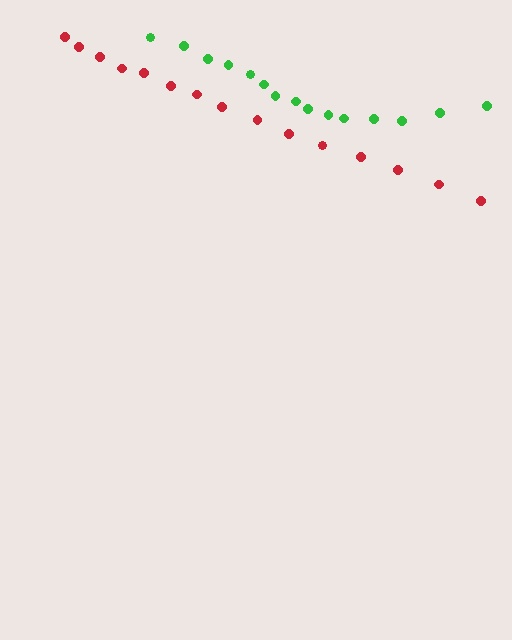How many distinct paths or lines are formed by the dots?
There are 2 distinct paths.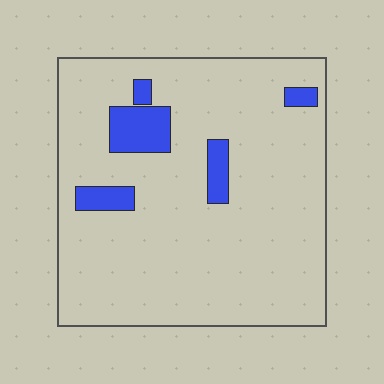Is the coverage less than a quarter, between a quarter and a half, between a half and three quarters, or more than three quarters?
Less than a quarter.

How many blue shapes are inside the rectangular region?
5.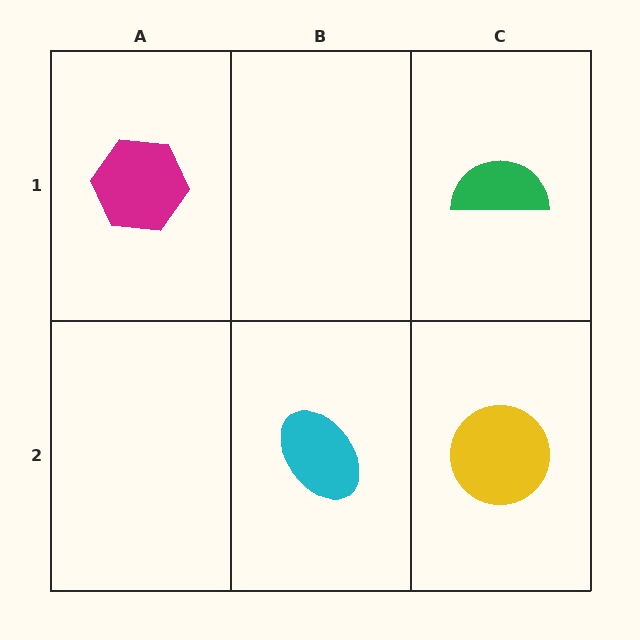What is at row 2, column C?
A yellow circle.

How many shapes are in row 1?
2 shapes.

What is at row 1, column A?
A magenta hexagon.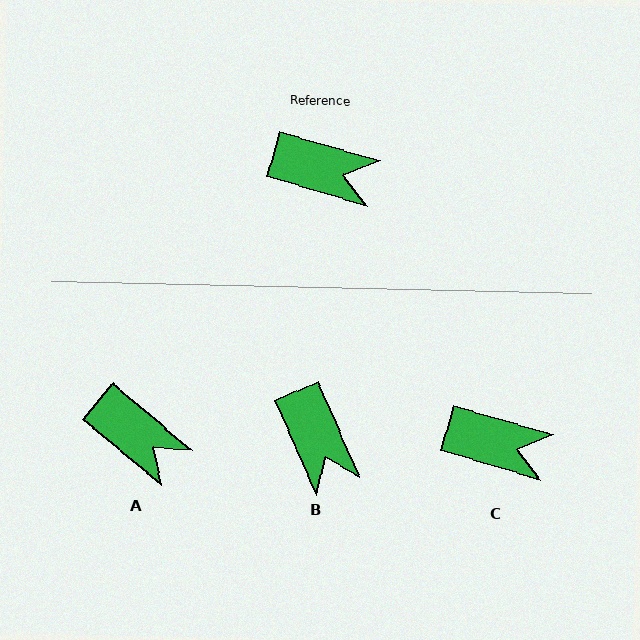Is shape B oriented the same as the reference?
No, it is off by about 50 degrees.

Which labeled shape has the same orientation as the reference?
C.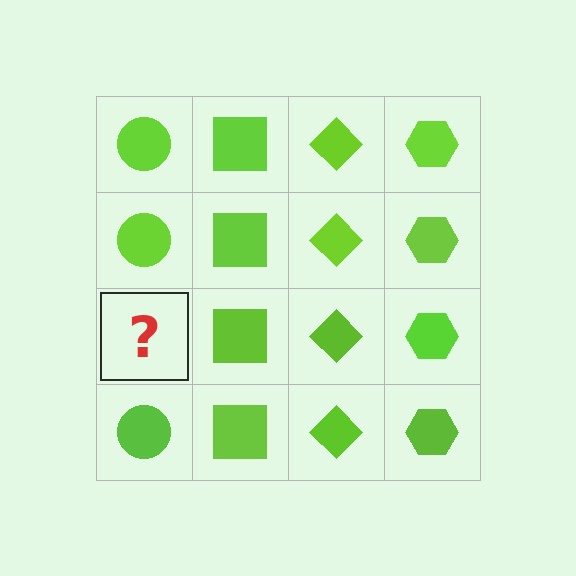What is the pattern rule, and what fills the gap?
The rule is that each column has a consistent shape. The gap should be filled with a lime circle.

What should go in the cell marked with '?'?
The missing cell should contain a lime circle.